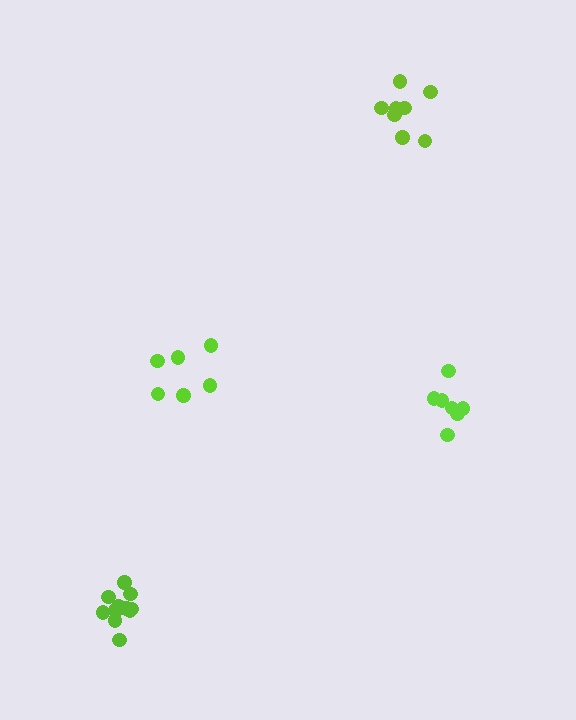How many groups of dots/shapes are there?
There are 4 groups.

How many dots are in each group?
Group 1: 8 dots, Group 2: 11 dots, Group 3: 6 dots, Group 4: 7 dots (32 total).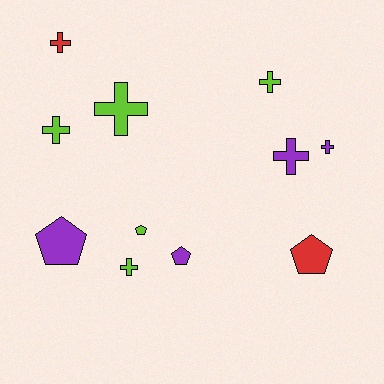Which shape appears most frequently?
Cross, with 7 objects.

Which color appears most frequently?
Lime, with 5 objects.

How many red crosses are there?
There is 1 red cross.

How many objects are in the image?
There are 11 objects.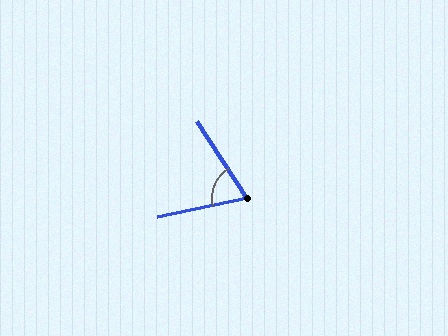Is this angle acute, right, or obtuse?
It is acute.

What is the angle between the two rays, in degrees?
Approximately 69 degrees.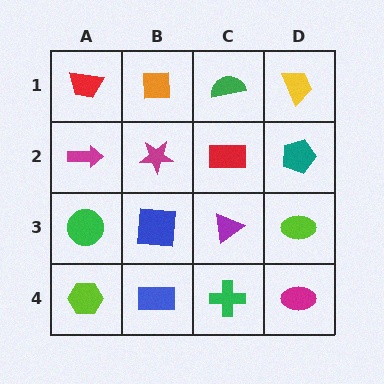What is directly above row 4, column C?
A purple triangle.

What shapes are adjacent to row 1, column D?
A teal pentagon (row 2, column D), a green semicircle (row 1, column C).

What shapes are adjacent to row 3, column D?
A teal pentagon (row 2, column D), a magenta ellipse (row 4, column D), a purple triangle (row 3, column C).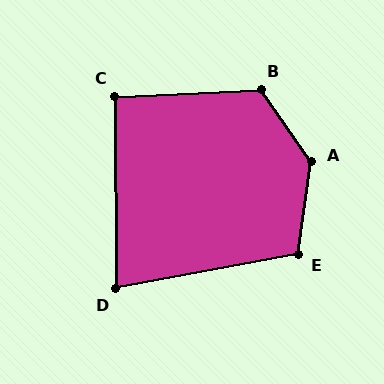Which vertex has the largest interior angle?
A, at approximately 137 degrees.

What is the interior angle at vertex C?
Approximately 92 degrees (approximately right).